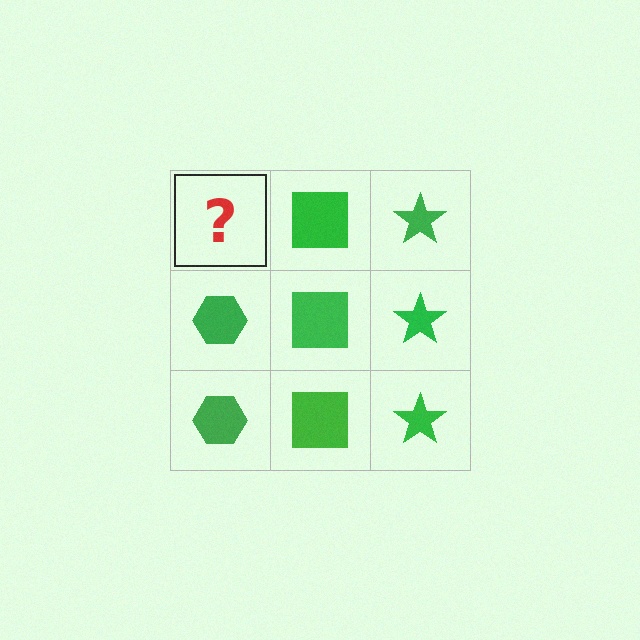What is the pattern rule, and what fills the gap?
The rule is that each column has a consistent shape. The gap should be filled with a green hexagon.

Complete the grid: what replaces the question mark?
The question mark should be replaced with a green hexagon.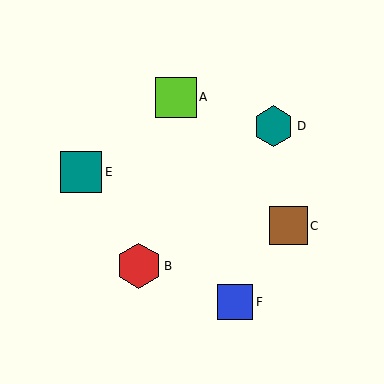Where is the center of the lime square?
The center of the lime square is at (176, 98).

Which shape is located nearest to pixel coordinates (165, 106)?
The lime square (labeled A) at (176, 98) is nearest to that location.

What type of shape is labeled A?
Shape A is a lime square.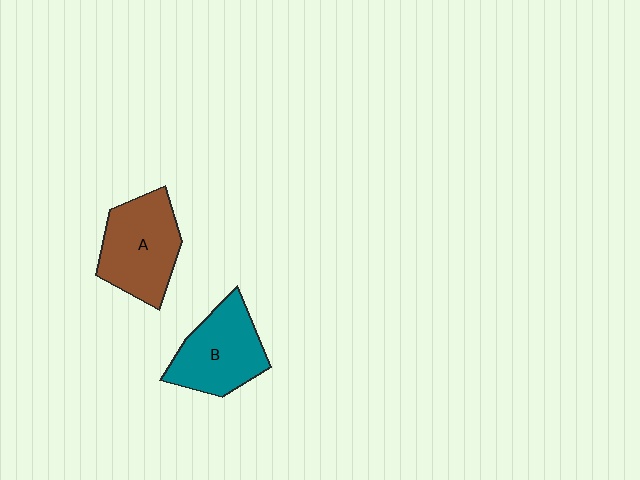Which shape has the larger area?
Shape A (brown).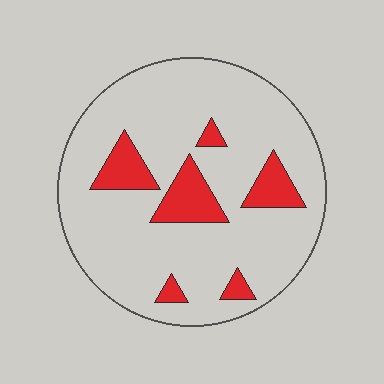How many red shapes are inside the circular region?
6.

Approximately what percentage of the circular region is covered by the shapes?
Approximately 15%.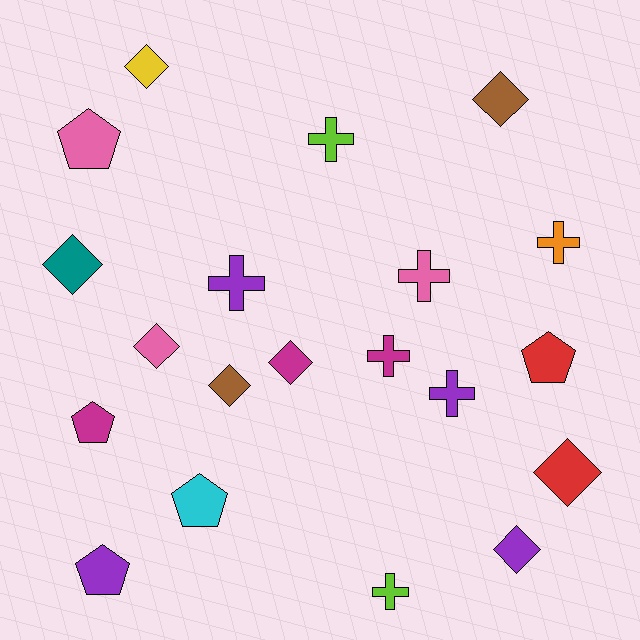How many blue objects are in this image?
There are no blue objects.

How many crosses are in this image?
There are 7 crosses.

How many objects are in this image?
There are 20 objects.